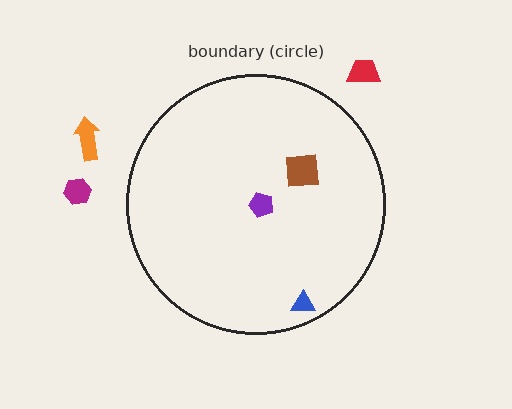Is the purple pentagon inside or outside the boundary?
Inside.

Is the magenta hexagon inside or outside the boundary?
Outside.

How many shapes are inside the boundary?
3 inside, 3 outside.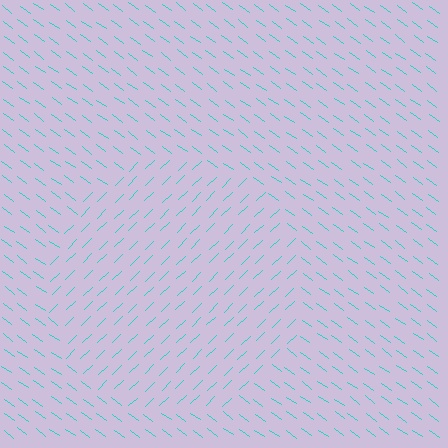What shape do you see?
I see a circle.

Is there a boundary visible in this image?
Yes, there is a texture boundary formed by a change in line orientation.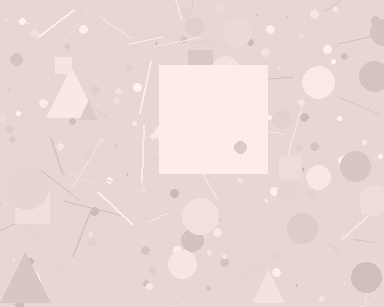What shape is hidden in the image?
A square is hidden in the image.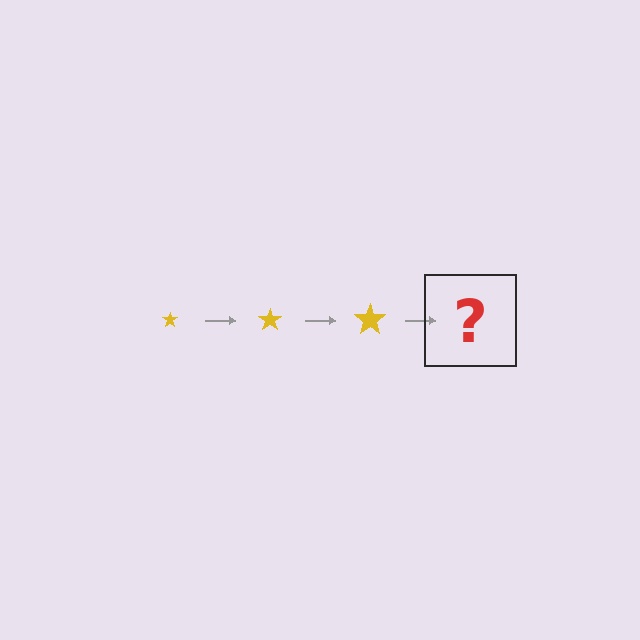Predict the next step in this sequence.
The next step is a yellow star, larger than the previous one.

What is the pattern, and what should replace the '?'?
The pattern is that the star gets progressively larger each step. The '?' should be a yellow star, larger than the previous one.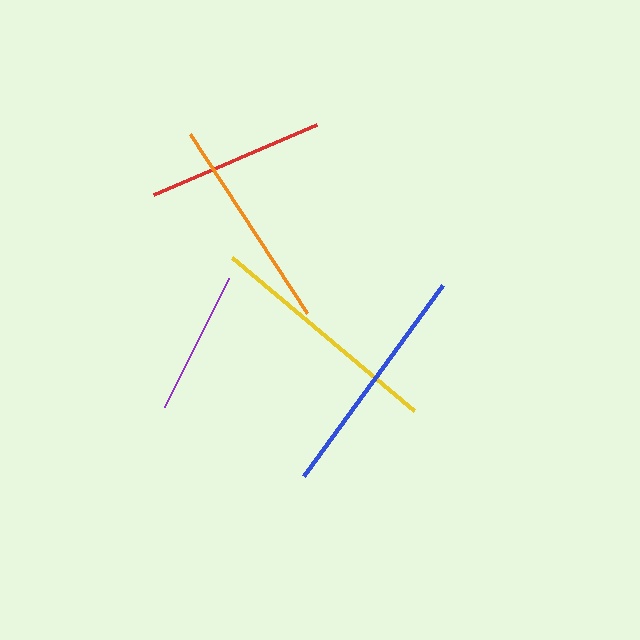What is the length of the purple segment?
The purple segment is approximately 144 pixels long.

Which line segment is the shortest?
The purple line is the shortest at approximately 144 pixels.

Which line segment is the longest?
The yellow line is the longest at approximately 239 pixels.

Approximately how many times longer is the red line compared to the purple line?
The red line is approximately 1.2 times the length of the purple line.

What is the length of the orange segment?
The orange segment is approximately 213 pixels long.